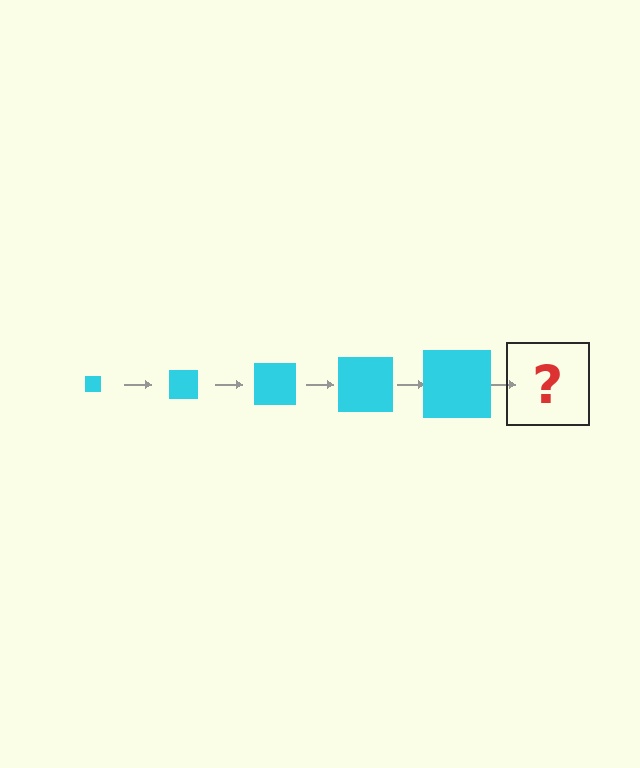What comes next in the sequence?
The next element should be a cyan square, larger than the previous one.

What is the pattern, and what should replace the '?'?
The pattern is that the square gets progressively larger each step. The '?' should be a cyan square, larger than the previous one.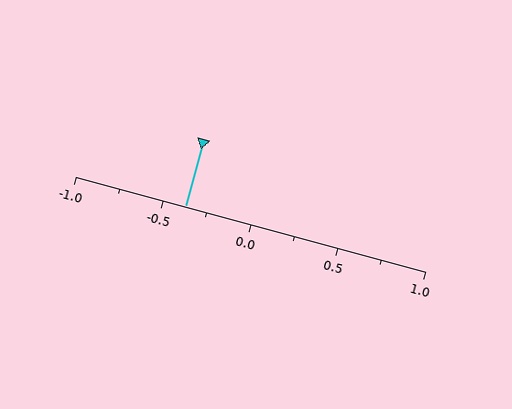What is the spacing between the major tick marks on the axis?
The major ticks are spaced 0.5 apart.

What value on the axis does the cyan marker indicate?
The marker indicates approximately -0.38.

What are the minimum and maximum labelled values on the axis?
The axis runs from -1.0 to 1.0.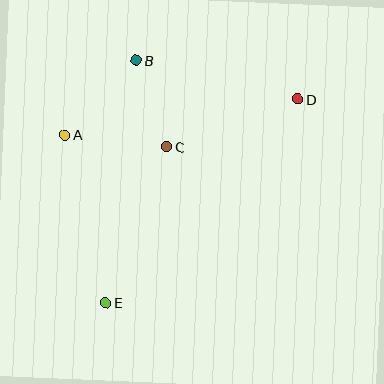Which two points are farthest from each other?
Points D and E are farthest from each other.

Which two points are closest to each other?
Points B and C are closest to each other.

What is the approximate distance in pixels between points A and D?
The distance between A and D is approximately 235 pixels.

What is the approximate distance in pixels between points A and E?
The distance between A and E is approximately 173 pixels.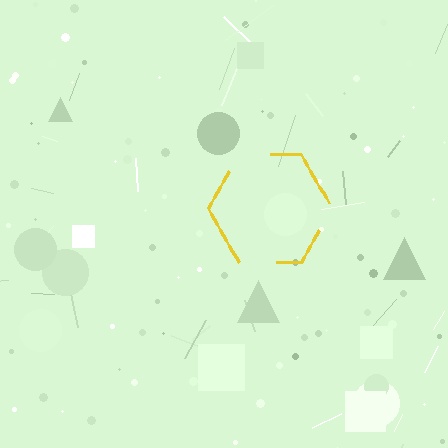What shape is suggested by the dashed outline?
The dashed outline suggests a hexagon.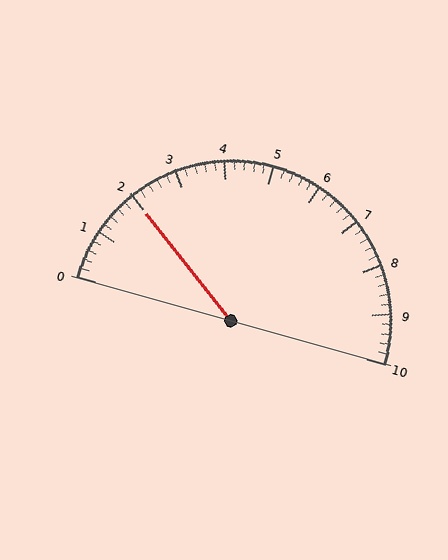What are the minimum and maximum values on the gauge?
The gauge ranges from 0 to 10.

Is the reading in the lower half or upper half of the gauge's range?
The reading is in the lower half of the range (0 to 10).